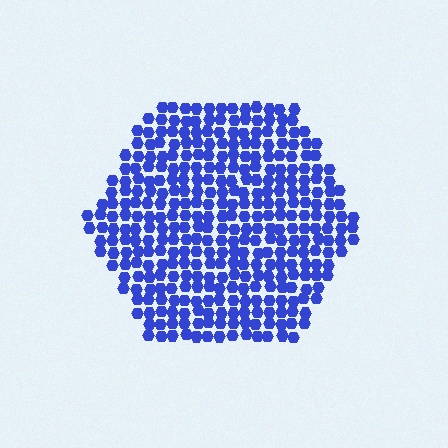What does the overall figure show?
The overall figure shows a hexagon.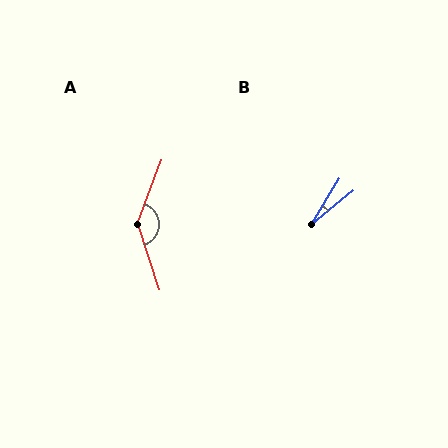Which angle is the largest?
A, at approximately 141 degrees.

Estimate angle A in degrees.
Approximately 141 degrees.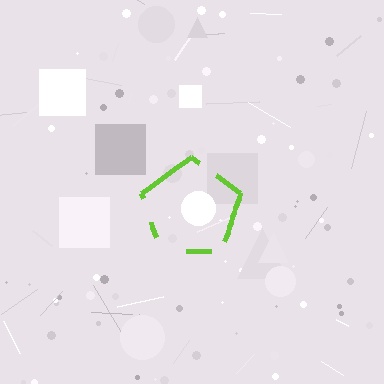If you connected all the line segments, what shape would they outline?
They would outline a pentagon.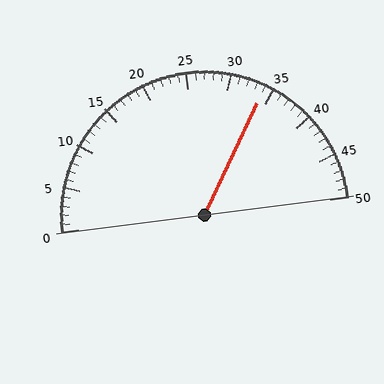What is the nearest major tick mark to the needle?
The nearest major tick mark is 35.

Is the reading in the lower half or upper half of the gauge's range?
The reading is in the upper half of the range (0 to 50).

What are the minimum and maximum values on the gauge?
The gauge ranges from 0 to 50.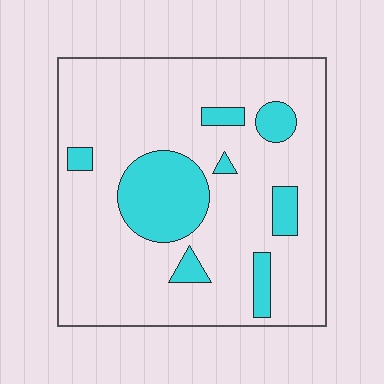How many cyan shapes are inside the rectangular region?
8.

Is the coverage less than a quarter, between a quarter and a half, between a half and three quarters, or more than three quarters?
Less than a quarter.